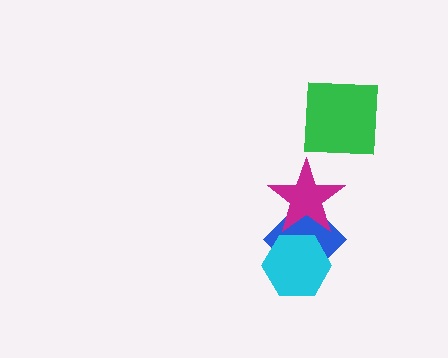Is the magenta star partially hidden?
No, no other shape covers it.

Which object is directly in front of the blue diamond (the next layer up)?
The cyan hexagon is directly in front of the blue diamond.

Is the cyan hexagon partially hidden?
Yes, it is partially covered by another shape.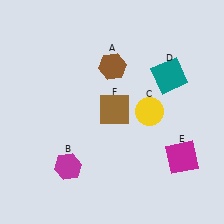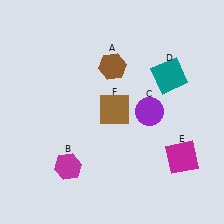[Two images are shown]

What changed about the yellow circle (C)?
In Image 1, C is yellow. In Image 2, it changed to purple.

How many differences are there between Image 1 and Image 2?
There is 1 difference between the two images.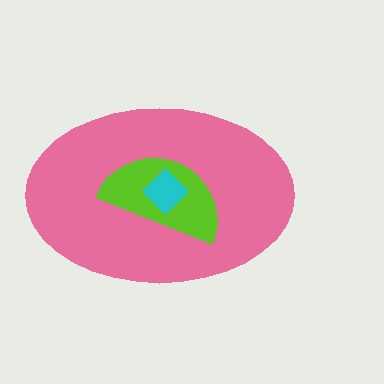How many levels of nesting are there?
3.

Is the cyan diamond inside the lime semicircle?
Yes.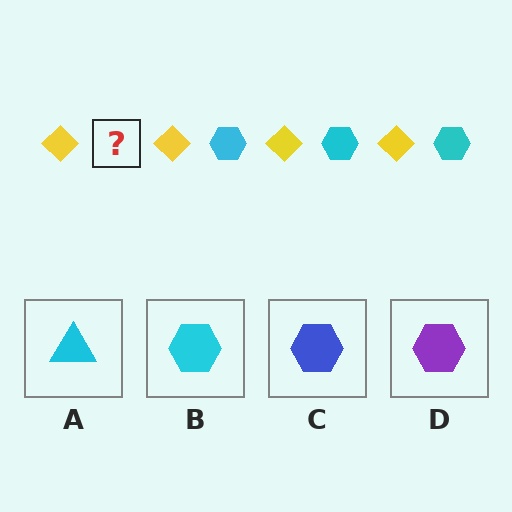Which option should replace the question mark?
Option B.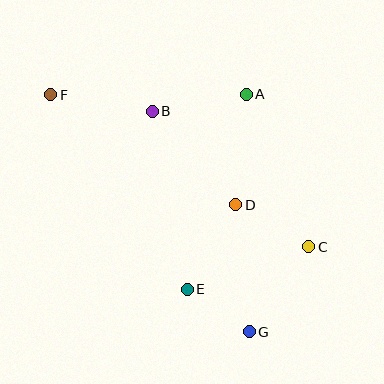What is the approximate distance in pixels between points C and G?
The distance between C and G is approximately 104 pixels.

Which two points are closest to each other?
Points E and G are closest to each other.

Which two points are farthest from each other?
Points F and G are farthest from each other.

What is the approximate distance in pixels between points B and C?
The distance between B and C is approximately 207 pixels.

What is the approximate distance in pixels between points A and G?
The distance between A and G is approximately 237 pixels.